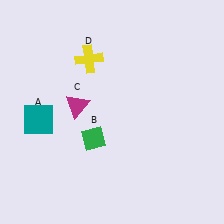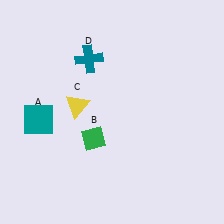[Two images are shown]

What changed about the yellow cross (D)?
In Image 1, D is yellow. In Image 2, it changed to teal.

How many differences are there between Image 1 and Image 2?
There are 2 differences between the two images.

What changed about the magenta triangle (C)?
In Image 1, C is magenta. In Image 2, it changed to yellow.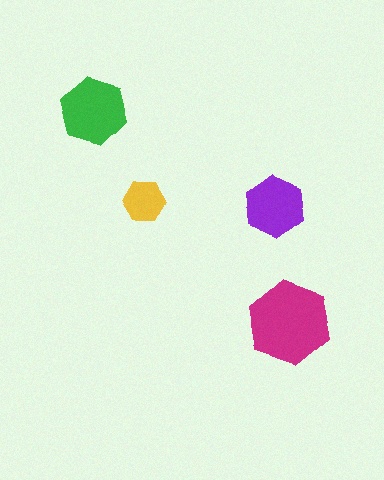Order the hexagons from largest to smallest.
the magenta one, the green one, the purple one, the yellow one.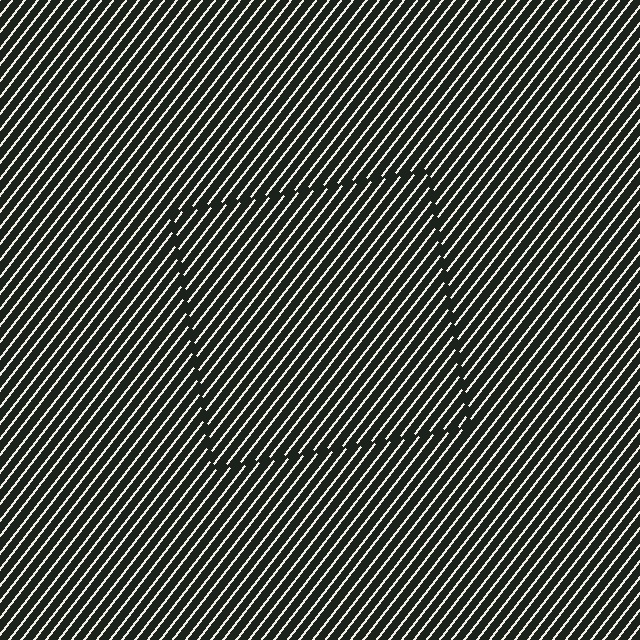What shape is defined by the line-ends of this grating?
An illusory square. The interior of the shape contains the same grating, shifted by half a period — the contour is defined by the phase discontinuity where line-ends from the inner and outer gratings abut.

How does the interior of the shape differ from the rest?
The interior of the shape contains the same grating, shifted by half a period — the contour is defined by the phase discontinuity where line-ends from the inner and outer gratings abut.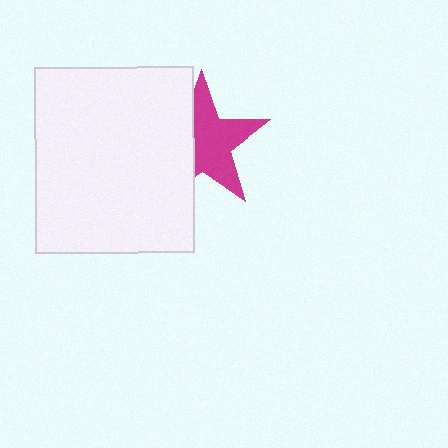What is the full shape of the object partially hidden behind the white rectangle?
The partially hidden object is a magenta star.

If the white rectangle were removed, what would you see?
You would see the complete magenta star.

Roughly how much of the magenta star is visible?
About half of it is visible (roughly 61%).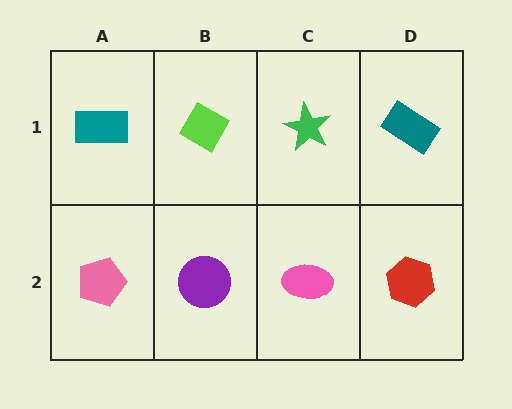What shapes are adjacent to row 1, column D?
A red hexagon (row 2, column D), a green star (row 1, column C).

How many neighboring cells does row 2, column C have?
3.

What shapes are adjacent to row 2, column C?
A green star (row 1, column C), a purple circle (row 2, column B), a red hexagon (row 2, column D).